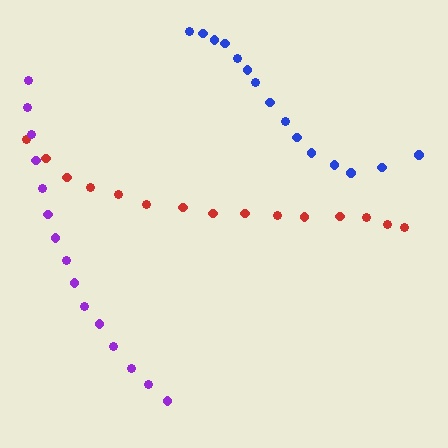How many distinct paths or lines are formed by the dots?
There are 3 distinct paths.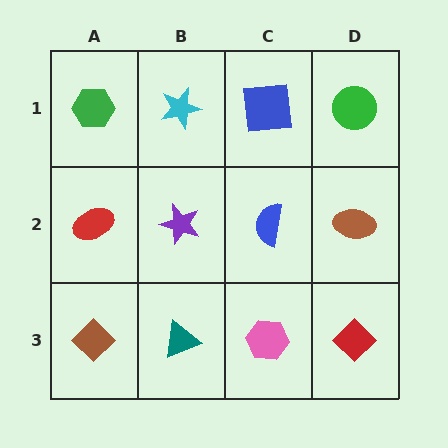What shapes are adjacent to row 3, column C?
A blue semicircle (row 2, column C), a teal triangle (row 3, column B), a red diamond (row 3, column D).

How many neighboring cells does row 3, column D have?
2.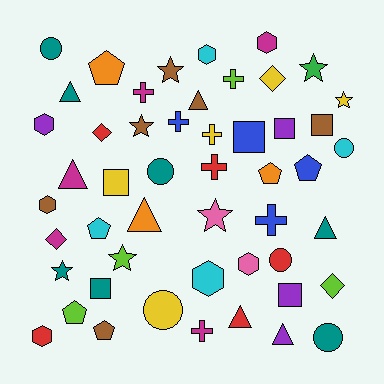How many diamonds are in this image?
There are 4 diamonds.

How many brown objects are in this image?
There are 6 brown objects.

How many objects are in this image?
There are 50 objects.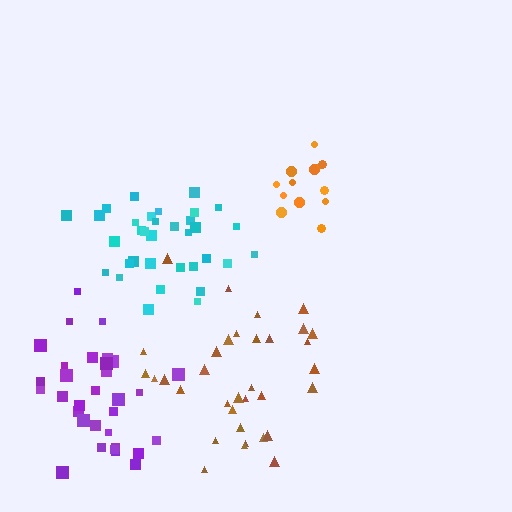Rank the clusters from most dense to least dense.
cyan, orange, purple, brown.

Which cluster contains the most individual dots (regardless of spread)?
Cyan (35).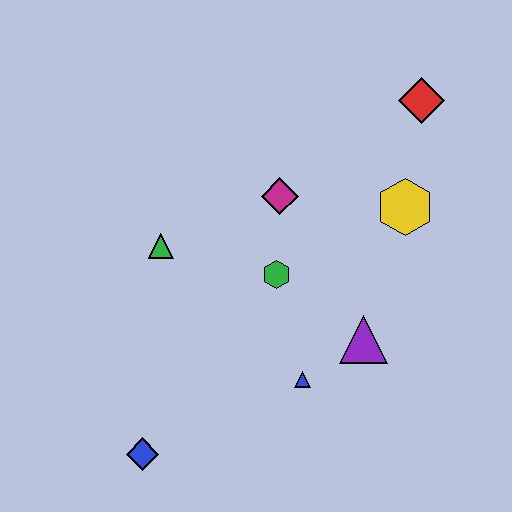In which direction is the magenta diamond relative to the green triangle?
The magenta diamond is to the right of the green triangle.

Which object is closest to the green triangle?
The green hexagon is closest to the green triangle.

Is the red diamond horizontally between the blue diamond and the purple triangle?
No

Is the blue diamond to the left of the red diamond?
Yes